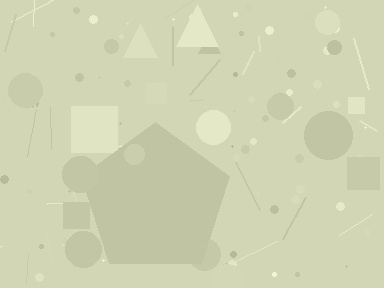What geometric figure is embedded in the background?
A pentagon is embedded in the background.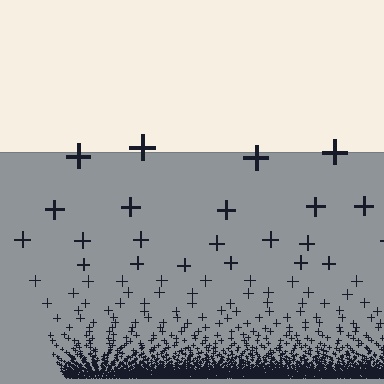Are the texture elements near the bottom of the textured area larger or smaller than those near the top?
Smaller. The gradient is inverted — elements near the bottom are smaller and denser.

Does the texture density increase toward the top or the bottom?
Density increases toward the bottom.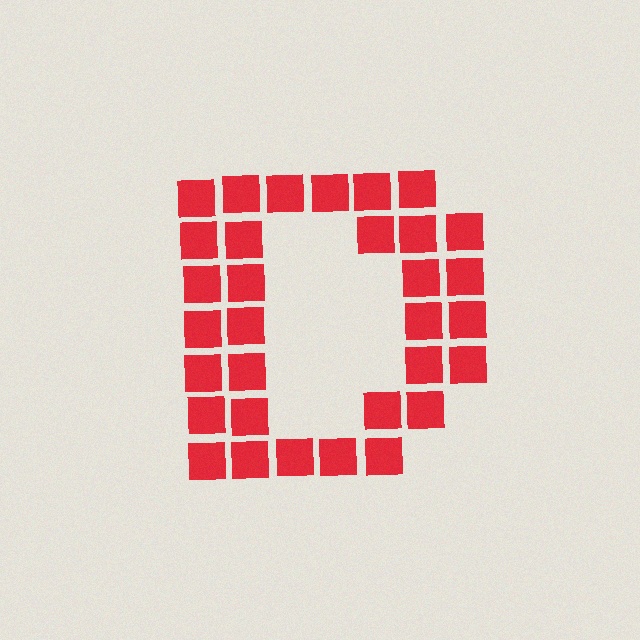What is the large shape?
The large shape is the letter D.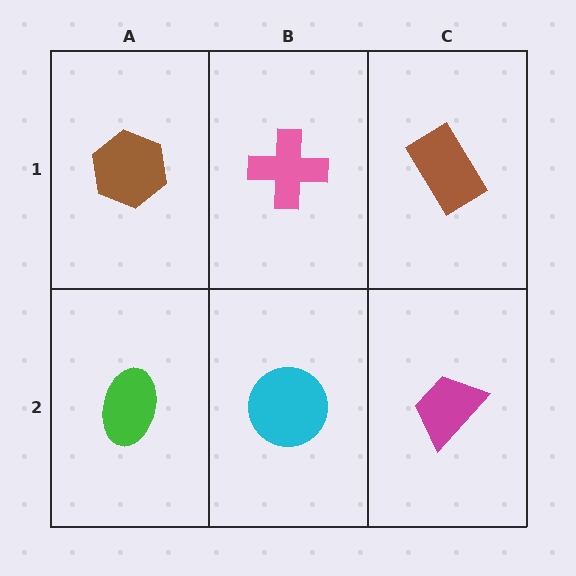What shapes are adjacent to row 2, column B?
A pink cross (row 1, column B), a green ellipse (row 2, column A), a magenta trapezoid (row 2, column C).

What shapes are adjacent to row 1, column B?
A cyan circle (row 2, column B), a brown hexagon (row 1, column A), a brown rectangle (row 1, column C).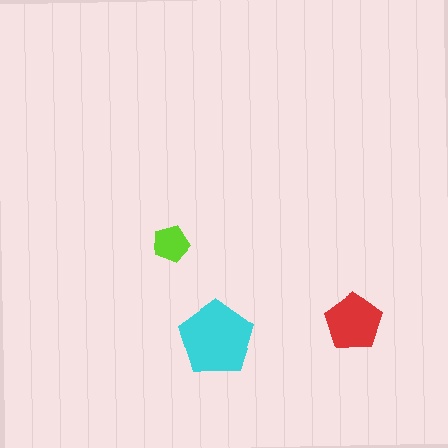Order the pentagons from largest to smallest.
the cyan one, the red one, the lime one.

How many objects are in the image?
There are 3 objects in the image.